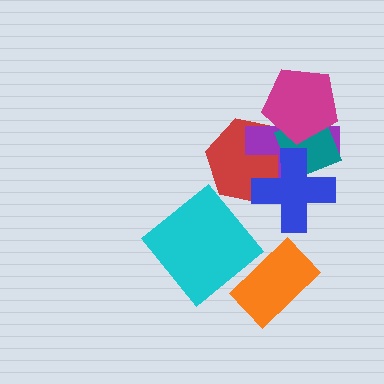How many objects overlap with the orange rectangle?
0 objects overlap with the orange rectangle.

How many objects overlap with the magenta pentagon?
3 objects overlap with the magenta pentagon.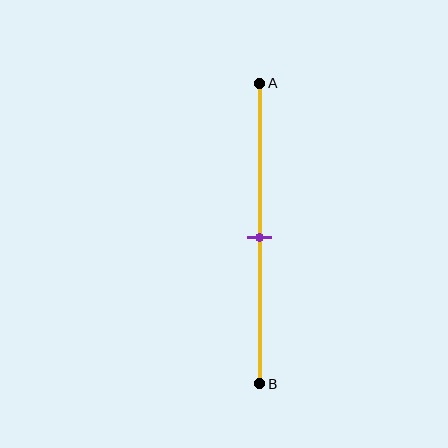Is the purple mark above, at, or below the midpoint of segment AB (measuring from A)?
The purple mark is approximately at the midpoint of segment AB.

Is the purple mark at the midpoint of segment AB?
Yes, the mark is approximately at the midpoint.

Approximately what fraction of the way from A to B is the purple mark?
The purple mark is approximately 50% of the way from A to B.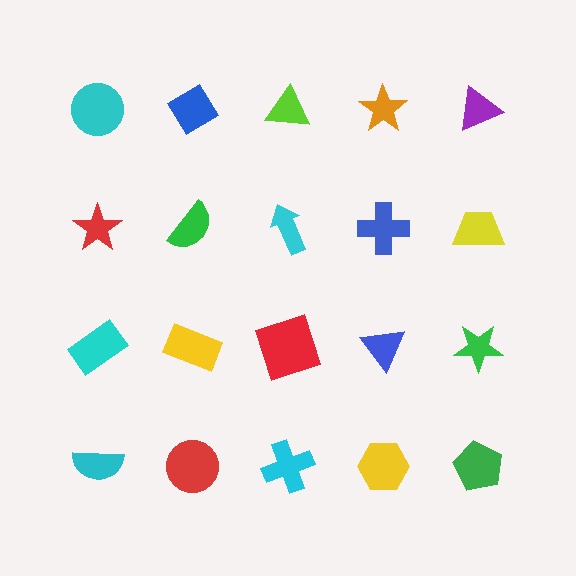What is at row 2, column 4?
A blue cross.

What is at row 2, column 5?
A yellow trapezoid.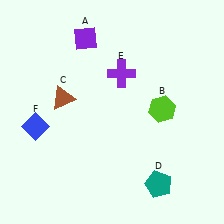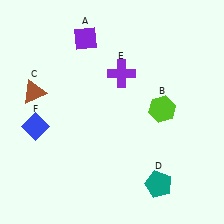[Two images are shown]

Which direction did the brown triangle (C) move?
The brown triangle (C) moved left.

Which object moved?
The brown triangle (C) moved left.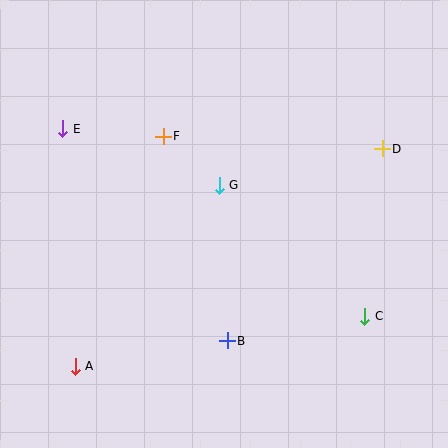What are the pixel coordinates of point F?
Point F is at (163, 136).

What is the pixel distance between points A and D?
The distance between A and D is 376 pixels.